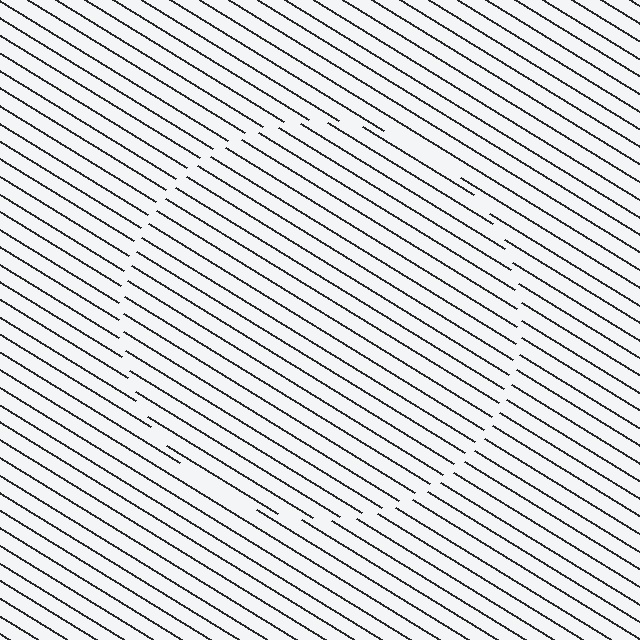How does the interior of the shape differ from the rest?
The interior of the shape contains the same grating, shifted by half a period — the contour is defined by the phase discontinuity where line-ends from the inner and outer gratings abut.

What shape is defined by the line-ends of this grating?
An illusory circle. The interior of the shape contains the same grating, shifted by half a period — the contour is defined by the phase discontinuity where line-ends from the inner and outer gratings abut.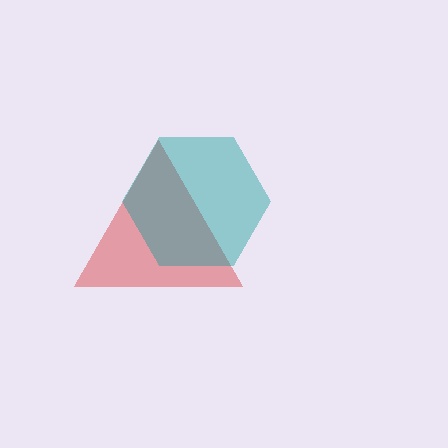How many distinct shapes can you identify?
There are 2 distinct shapes: a red triangle, a teal hexagon.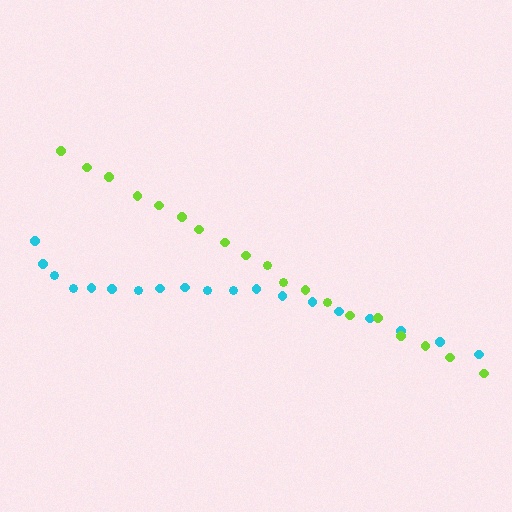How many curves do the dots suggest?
There are 2 distinct paths.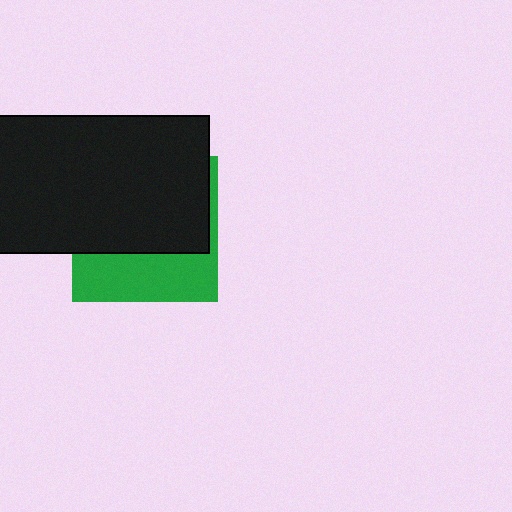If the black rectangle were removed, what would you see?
You would see the complete green square.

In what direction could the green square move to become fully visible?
The green square could move down. That would shift it out from behind the black rectangle entirely.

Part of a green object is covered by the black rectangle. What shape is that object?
It is a square.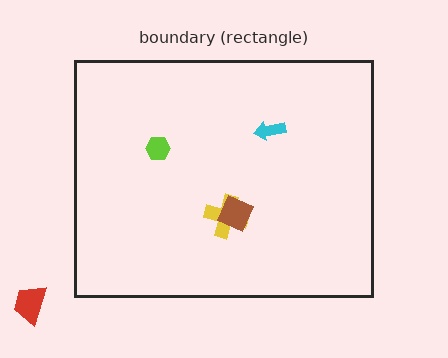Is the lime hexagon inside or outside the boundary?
Inside.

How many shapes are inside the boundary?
4 inside, 1 outside.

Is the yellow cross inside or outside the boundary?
Inside.